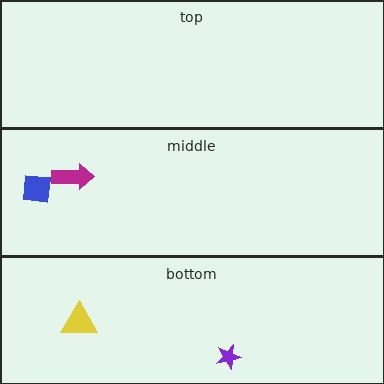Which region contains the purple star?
The bottom region.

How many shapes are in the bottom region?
2.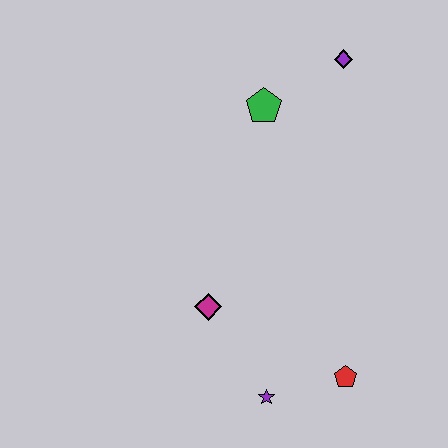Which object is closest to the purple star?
The red pentagon is closest to the purple star.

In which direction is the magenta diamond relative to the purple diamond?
The magenta diamond is below the purple diamond.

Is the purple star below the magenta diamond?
Yes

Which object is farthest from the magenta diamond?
The purple diamond is farthest from the magenta diamond.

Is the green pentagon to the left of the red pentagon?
Yes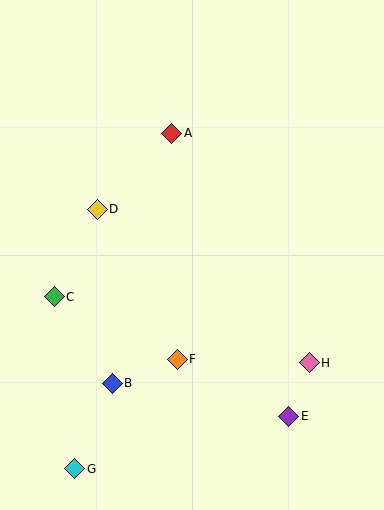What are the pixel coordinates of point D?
Point D is at (97, 209).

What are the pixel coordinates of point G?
Point G is at (75, 469).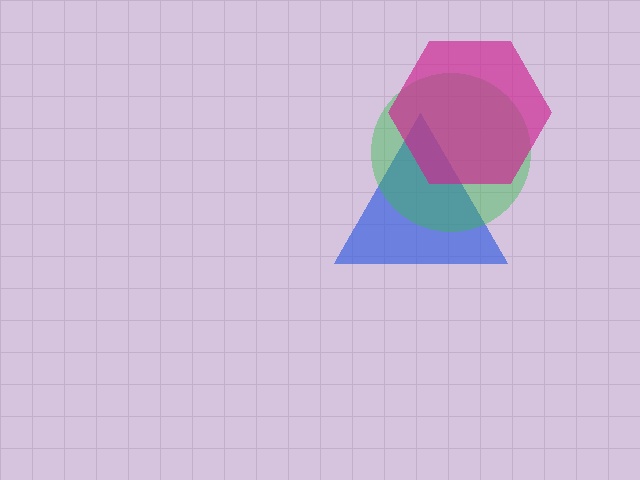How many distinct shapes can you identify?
There are 3 distinct shapes: a blue triangle, a green circle, a magenta hexagon.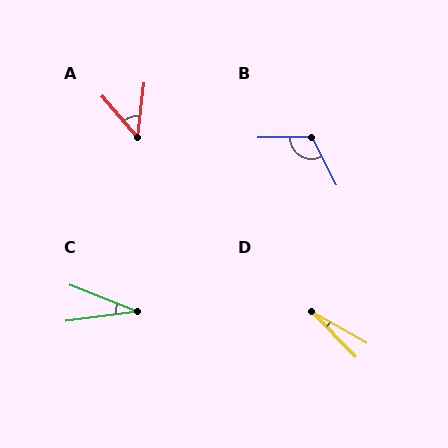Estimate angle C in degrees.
Approximately 29 degrees.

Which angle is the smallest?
D, at approximately 16 degrees.